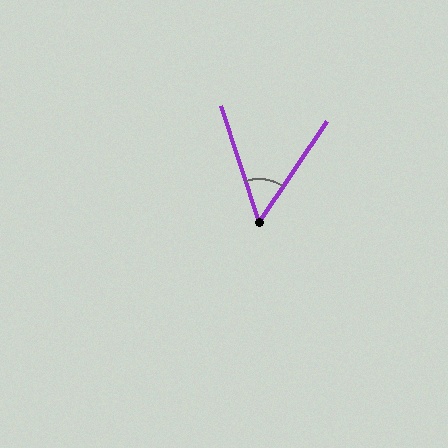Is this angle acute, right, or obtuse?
It is acute.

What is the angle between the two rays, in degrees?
Approximately 52 degrees.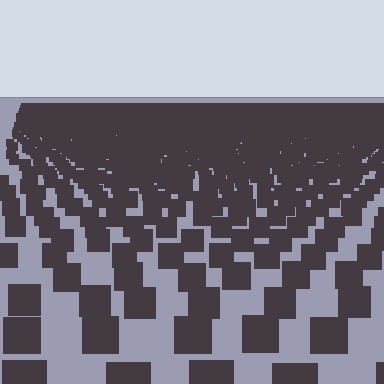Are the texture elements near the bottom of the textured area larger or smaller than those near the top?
Larger. Near the bottom, elements are closer to the viewer and appear at a bigger on-screen size.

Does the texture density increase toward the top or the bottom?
Density increases toward the top.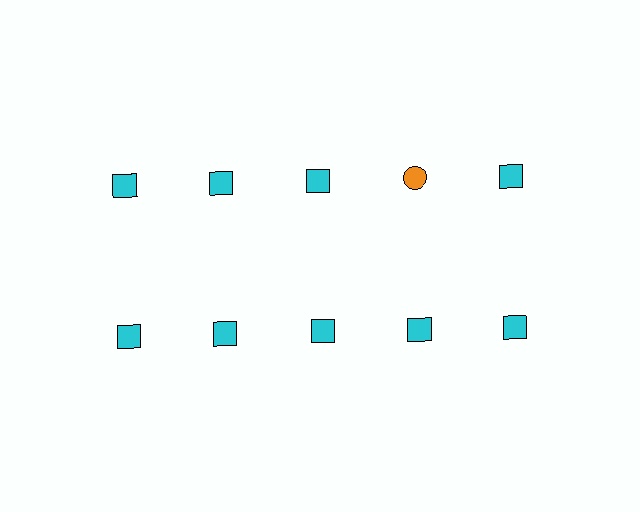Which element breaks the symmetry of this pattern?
The orange circle in the top row, second from right column breaks the symmetry. All other shapes are cyan squares.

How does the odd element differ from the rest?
It differs in both color (orange instead of cyan) and shape (circle instead of square).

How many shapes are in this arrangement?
There are 10 shapes arranged in a grid pattern.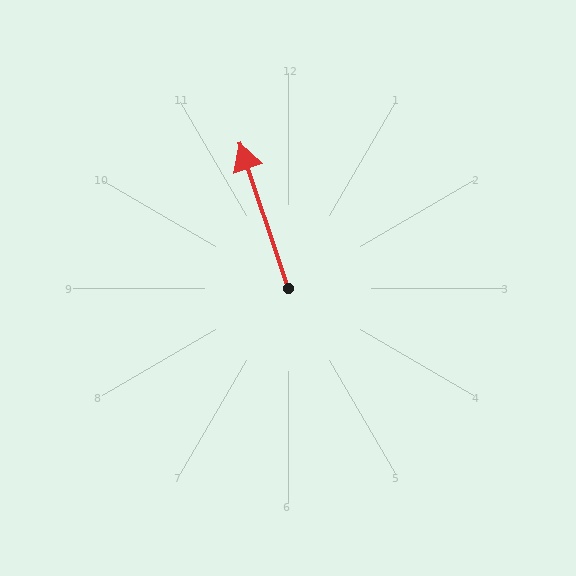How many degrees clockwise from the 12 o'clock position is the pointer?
Approximately 342 degrees.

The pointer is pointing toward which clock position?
Roughly 11 o'clock.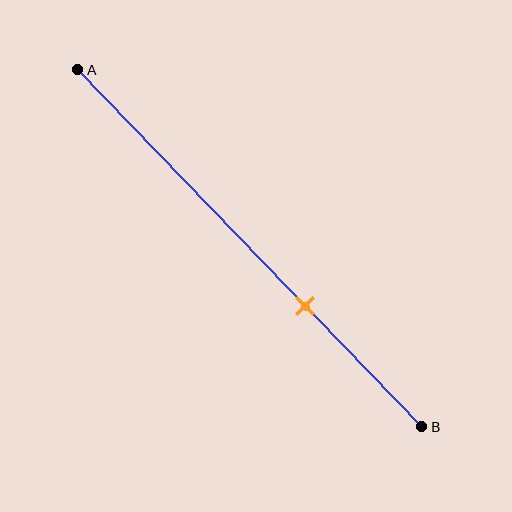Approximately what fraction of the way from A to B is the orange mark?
The orange mark is approximately 65% of the way from A to B.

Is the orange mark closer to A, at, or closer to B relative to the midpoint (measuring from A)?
The orange mark is closer to point B than the midpoint of segment AB.